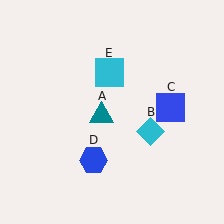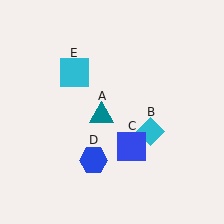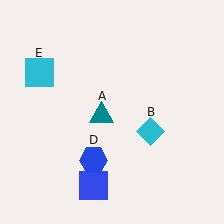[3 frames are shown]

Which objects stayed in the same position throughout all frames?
Teal triangle (object A) and cyan diamond (object B) and blue hexagon (object D) remained stationary.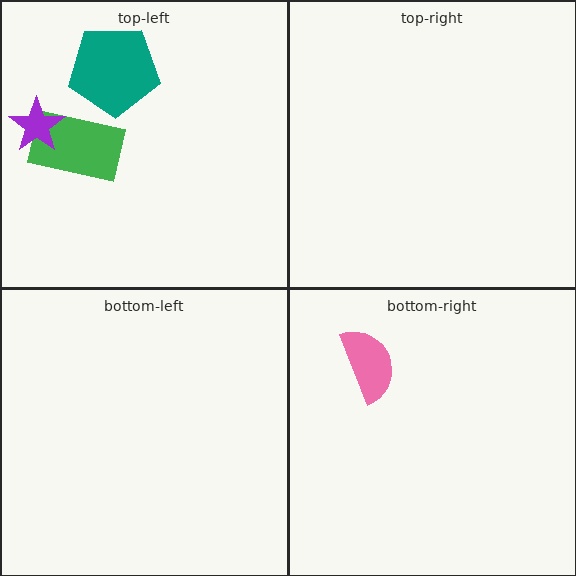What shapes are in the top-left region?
The green rectangle, the teal pentagon, the purple star.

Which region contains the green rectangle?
The top-left region.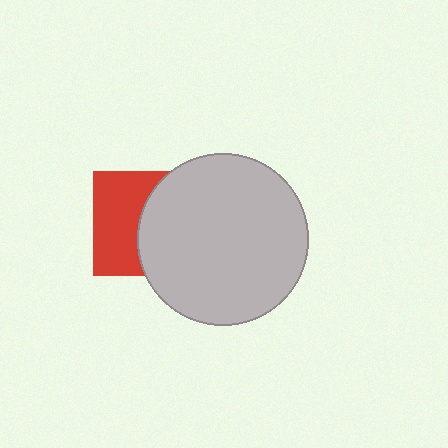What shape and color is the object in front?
The object in front is a light gray circle.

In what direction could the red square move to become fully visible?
The red square could move left. That would shift it out from behind the light gray circle entirely.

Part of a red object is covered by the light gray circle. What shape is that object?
It is a square.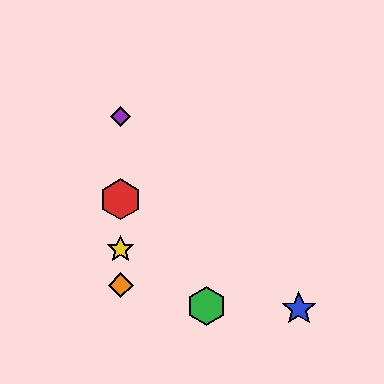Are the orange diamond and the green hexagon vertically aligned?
No, the orange diamond is at x≈121 and the green hexagon is at x≈207.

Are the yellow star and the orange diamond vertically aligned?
Yes, both are at x≈121.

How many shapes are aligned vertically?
4 shapes (the red hexagon, the yellow star, the purple diamond, the orange diamond) are aligned vertically.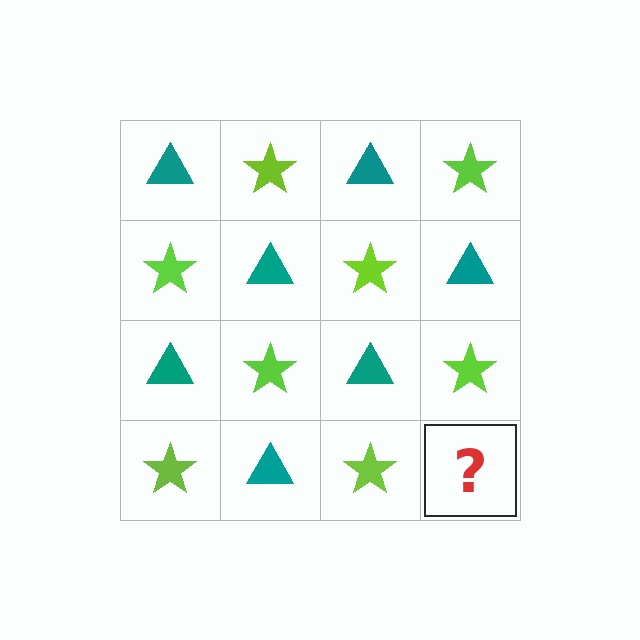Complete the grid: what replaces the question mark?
The question mark should be replaced with a teal triangle.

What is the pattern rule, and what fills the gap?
The rule is that it alternates teal triangle and lime star in a checkerboard pattern. The gap should be filled with a teal triangle.